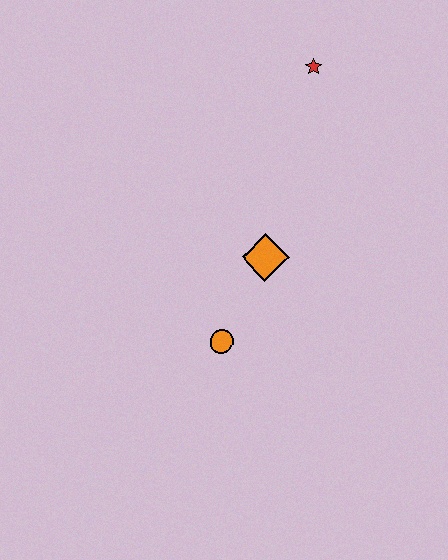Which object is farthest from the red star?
The orange circle is farthest from the red star.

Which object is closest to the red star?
The orange diamond is closest to the red star.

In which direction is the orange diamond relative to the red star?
The orange diamond is below the red star.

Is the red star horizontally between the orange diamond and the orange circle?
No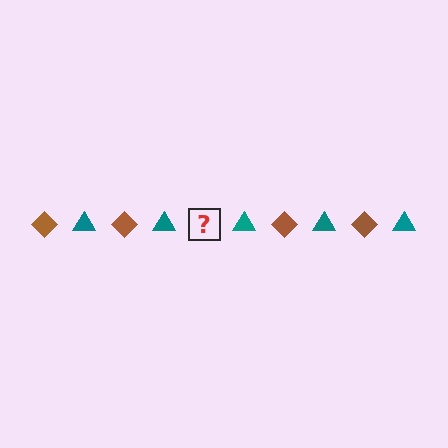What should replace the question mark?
The question mark should be replaced with a brown diamond.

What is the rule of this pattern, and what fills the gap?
The rule is that the pattern alternates between brown diamond and teal triangle. The gap should be filled with a brown diamond.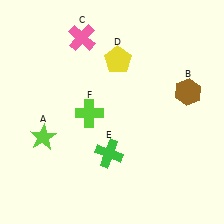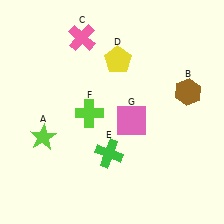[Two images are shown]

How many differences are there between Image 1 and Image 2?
There is 1 difference between the two images.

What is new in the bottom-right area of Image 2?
A pink square (G) was added in the bottom-right area of Image 2.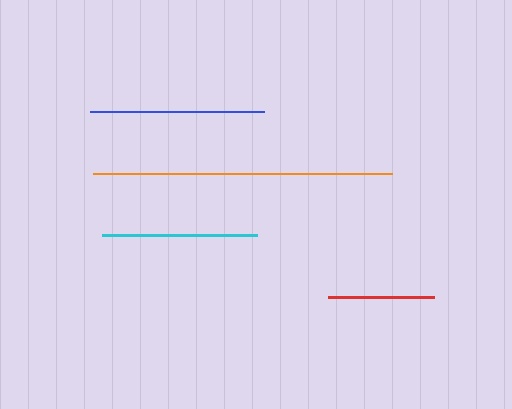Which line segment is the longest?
The orange line is the longest at approximately 300 pixels.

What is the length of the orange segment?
The orange segment is approximately 300 pixels long.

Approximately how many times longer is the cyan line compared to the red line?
The cyan line is approximately 1.5 times the length of the red line.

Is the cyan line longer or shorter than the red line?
The cyan line is longer than the red line.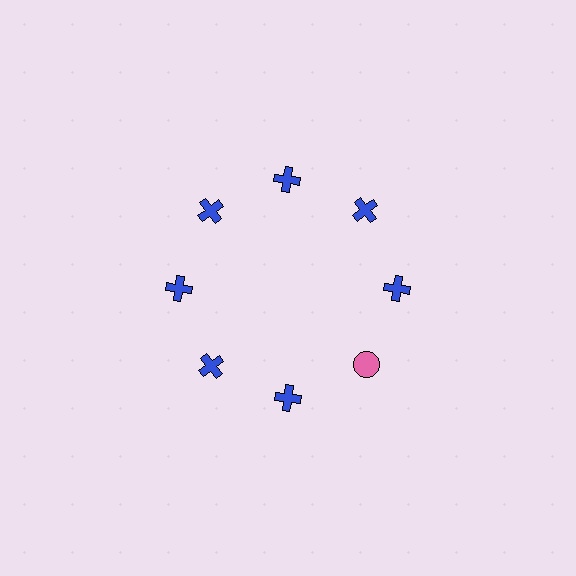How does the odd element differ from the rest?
It differs in both color (pink instead of blue) and shape (circle instead of cross).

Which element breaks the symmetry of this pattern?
The pink circle at roughly the 4 o'clock position breaks the symmetry. All other shapes are blue crosses.